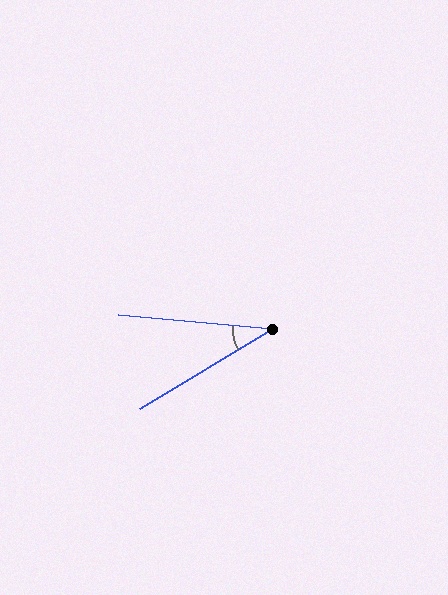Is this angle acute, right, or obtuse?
It is acute.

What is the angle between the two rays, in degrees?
Approximately 36 degrees.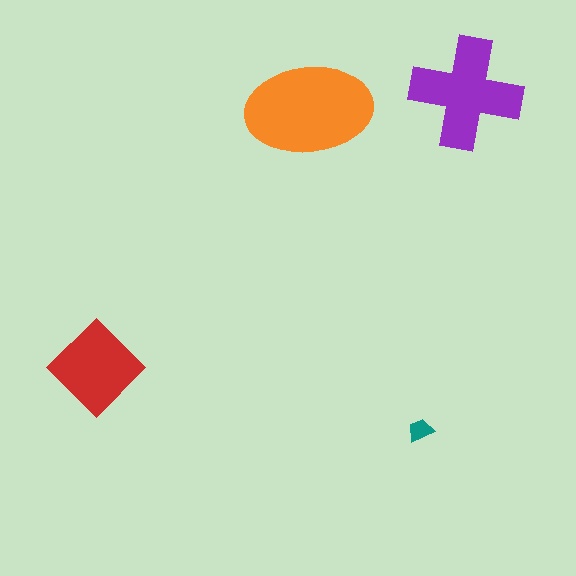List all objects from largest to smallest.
The orange ellipse, the purple cross, the red diamond, the teal trapezoid.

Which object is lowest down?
The teal trapezoid is bottommost.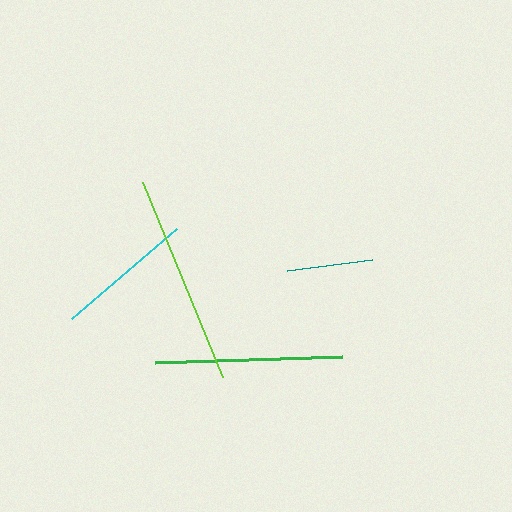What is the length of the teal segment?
The teal segment is approximately 86 pixels long.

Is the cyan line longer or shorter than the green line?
The green line is longer than the cyan line.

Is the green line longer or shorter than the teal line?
The green line is longer than the teal line.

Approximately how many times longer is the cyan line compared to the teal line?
The cyan line is approximately 1.6 times the length of the teal line.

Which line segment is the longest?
The lime line is the longest at approximately 210 pixels.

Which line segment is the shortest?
The teal line is the shortest at approximately 86 pixels.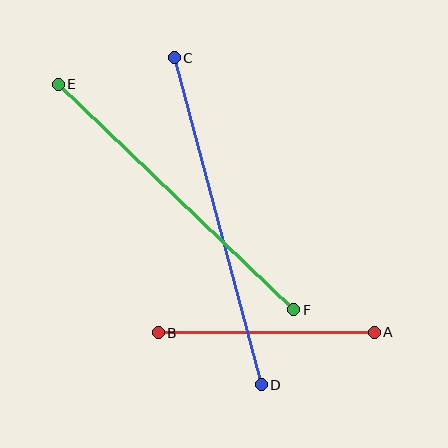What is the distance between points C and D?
The distance is approximately 338 pixels.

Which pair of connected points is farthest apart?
Points C and D are farthest apart.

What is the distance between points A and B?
The distance is approximately 216 pixels.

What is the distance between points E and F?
The distance is approximately 326 pixels.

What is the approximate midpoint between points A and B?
The midpoint is at approximately (266, 332) pixels.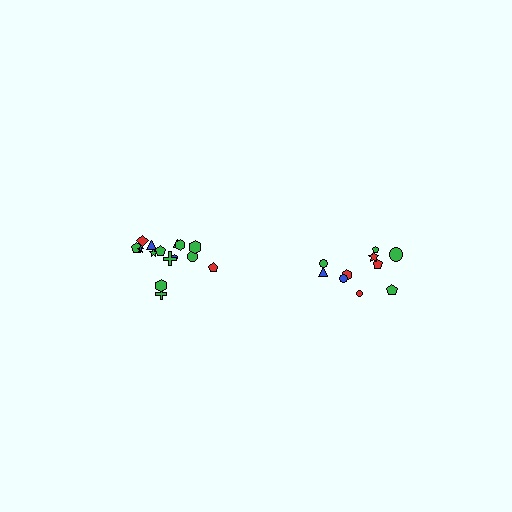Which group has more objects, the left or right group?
The left group.